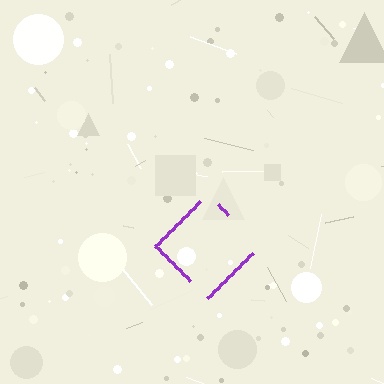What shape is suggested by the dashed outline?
The dashed outline suggests a diamond.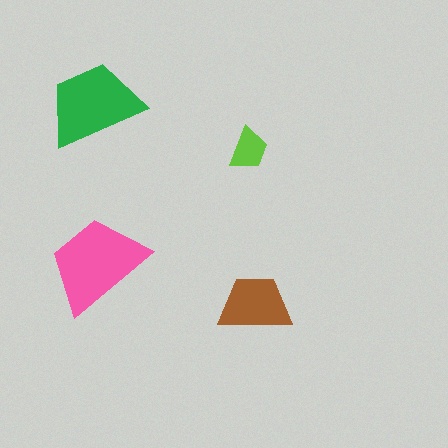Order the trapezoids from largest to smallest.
the pink one, the green one, the brown one, the lime one.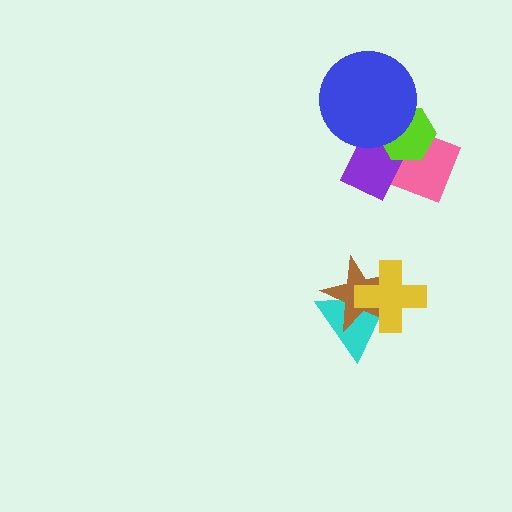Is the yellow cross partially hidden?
No, no other shape covers it.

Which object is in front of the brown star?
The yellow cross is in front of the brown star.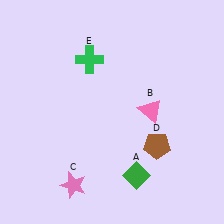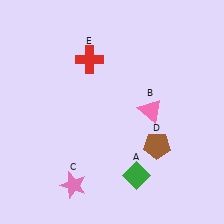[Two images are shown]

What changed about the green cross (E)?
In Image 1, E is green. In Image 2, it changed to red.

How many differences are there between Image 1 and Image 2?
There is 1 difference between the two images.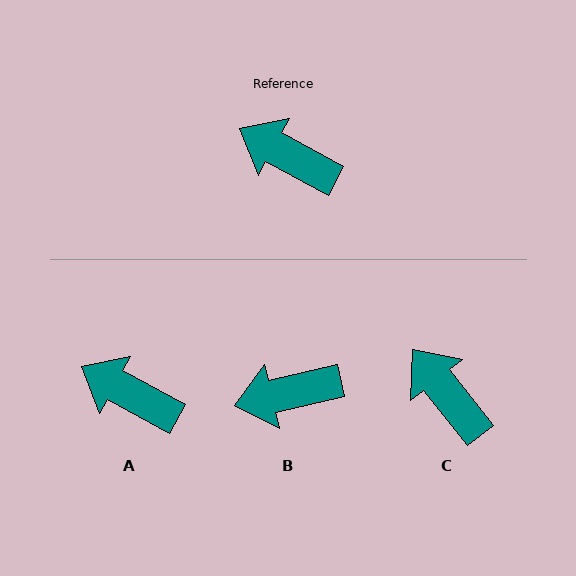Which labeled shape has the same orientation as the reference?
A.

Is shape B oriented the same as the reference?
No, it is off by about 41 degrees.